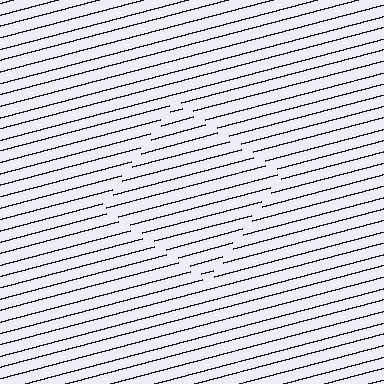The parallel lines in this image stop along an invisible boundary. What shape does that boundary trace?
An illusory square. The interior of the shape contains the same grating, shifted by half a period — the contour is defined by the phase discontinuity where line-ends from the inner and outer gratings abut.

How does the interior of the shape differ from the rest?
The interior of the shape contains the same grating, shifted by half a period — the contour is defined by the phase discontinuity where line-ends from the inner and outer gratings abut.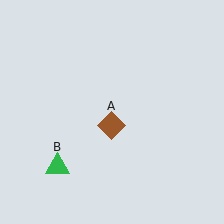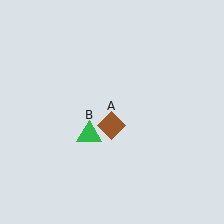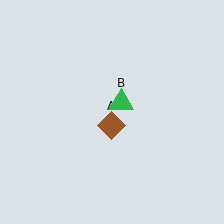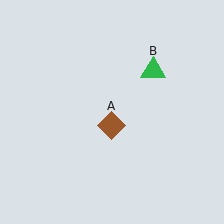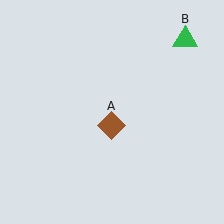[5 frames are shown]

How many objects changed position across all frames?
1 object changed position: green triangle (object B).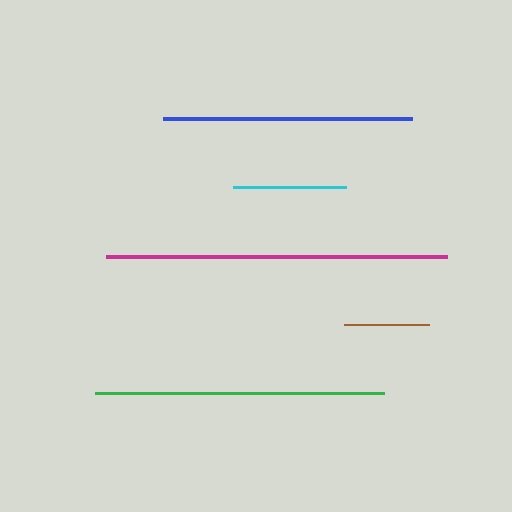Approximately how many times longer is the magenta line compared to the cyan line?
The magenta line is approximately 3.0 times the length of the cyan line.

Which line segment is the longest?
The magenta line is the longest at approximately 341 pixels.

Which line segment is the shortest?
The brown line is the shortest at approximately 84 pixels.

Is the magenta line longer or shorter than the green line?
The magenta line is longer than the green line.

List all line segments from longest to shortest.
From longest to shortest: magenta, green, blue, cyan, brown.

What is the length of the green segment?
The green segment is approximately 289 pixels long.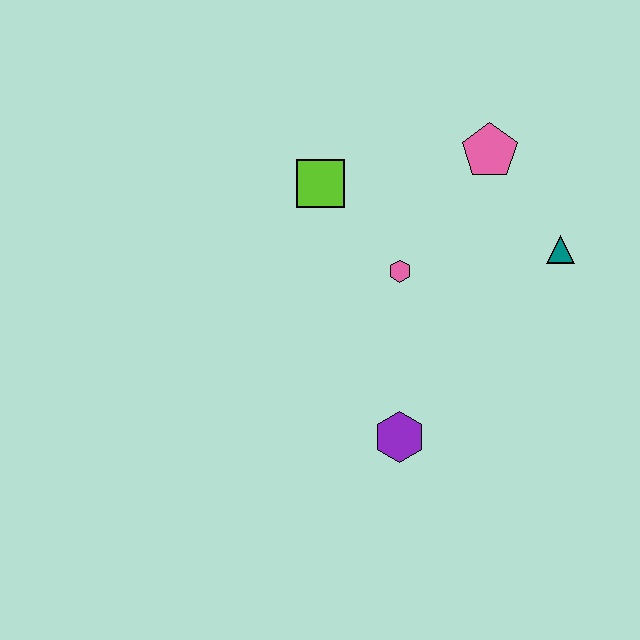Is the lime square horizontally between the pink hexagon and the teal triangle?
No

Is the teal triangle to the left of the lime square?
No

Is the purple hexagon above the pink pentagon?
No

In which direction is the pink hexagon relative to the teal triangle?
The pink hexagon is to the left of the teal triangle.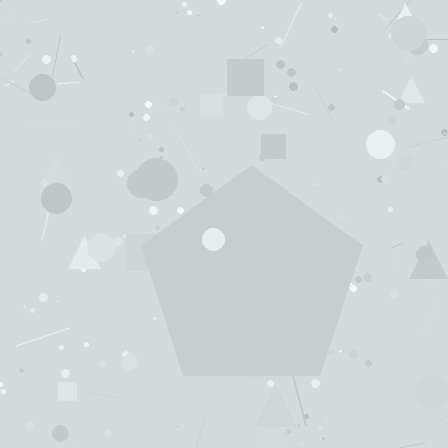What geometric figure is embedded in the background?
A pentagon is embedded in the background.